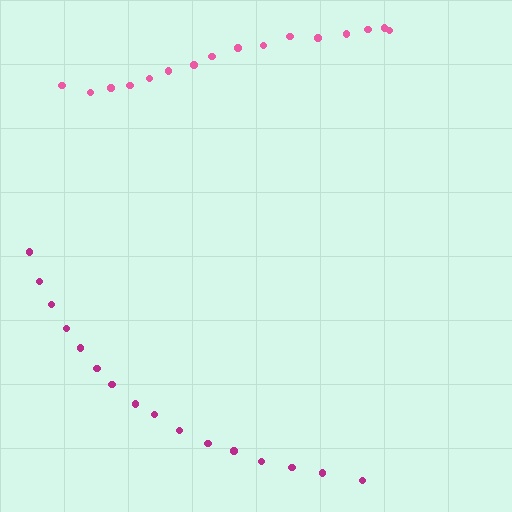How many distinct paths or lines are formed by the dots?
There are 2 distinct paths.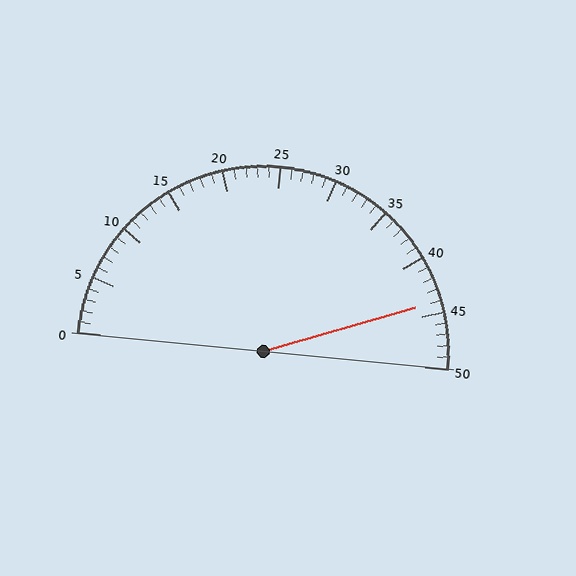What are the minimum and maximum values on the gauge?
The gauge ranges from 0 to 50.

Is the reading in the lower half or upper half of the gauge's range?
The reading is in the upper half of the range (0 to 50).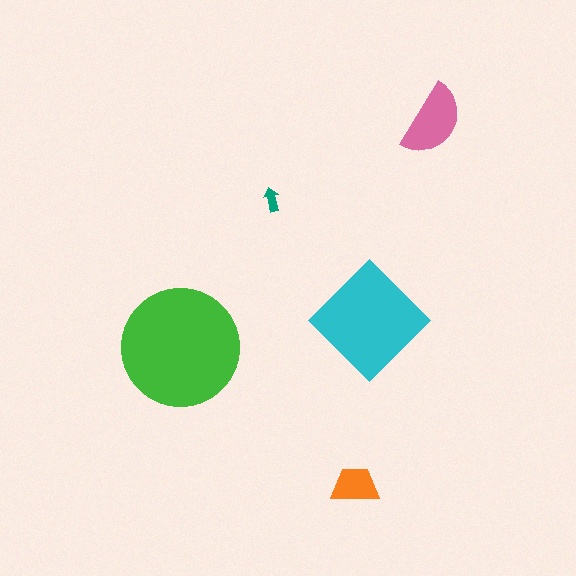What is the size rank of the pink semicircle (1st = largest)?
3rd.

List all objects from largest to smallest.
The green circle, the cyan diamond, the pink semicircle, the orange trapezoid, the teal arrow.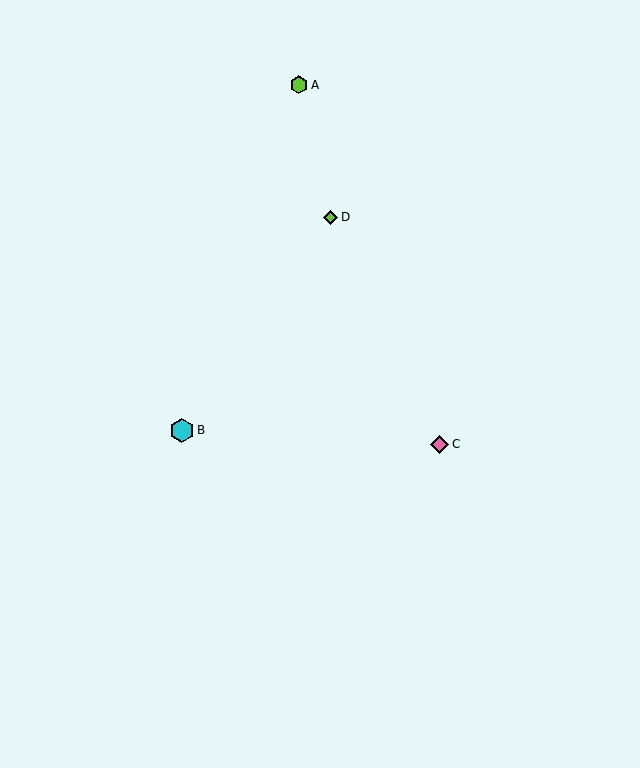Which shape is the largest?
The cyan hexagon (labeled B) is the largest.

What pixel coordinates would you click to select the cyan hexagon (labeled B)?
Click at (182, 430) to select the cyan hexagon B.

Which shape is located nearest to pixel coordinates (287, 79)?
The lime hexagon (labeled A) at (299, 85) is nearest to that location.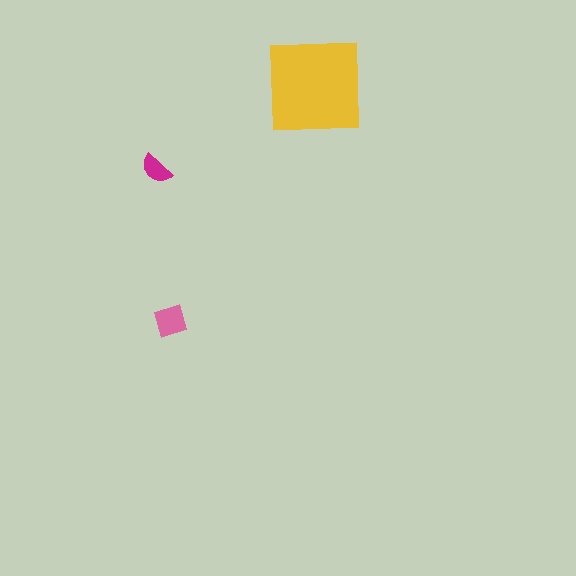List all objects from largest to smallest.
The yellow square, the pink square, the magenta semicircle.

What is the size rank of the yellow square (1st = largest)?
1st.